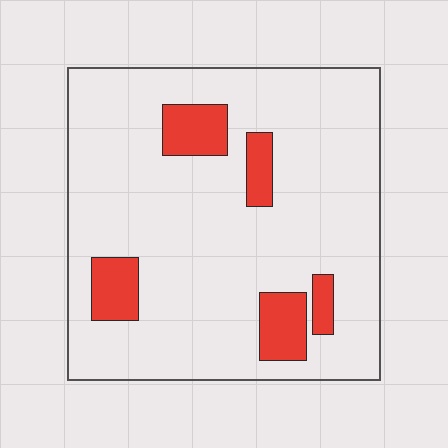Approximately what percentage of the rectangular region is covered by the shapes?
Approximately 15%.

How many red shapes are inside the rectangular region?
5.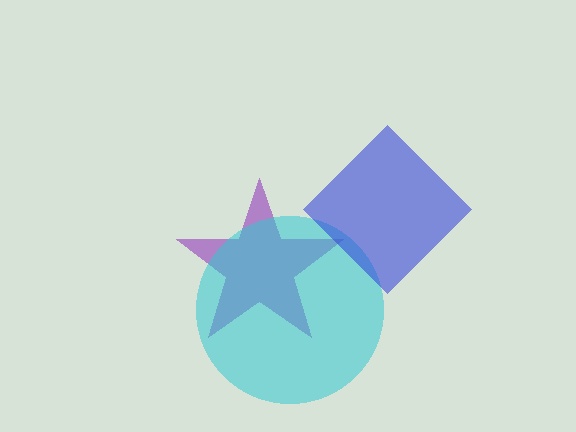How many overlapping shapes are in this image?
There are 3 overlapping shapes in the image.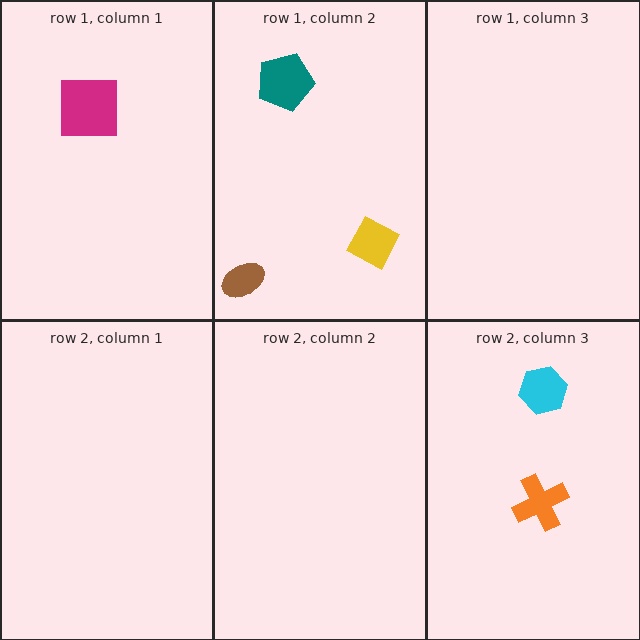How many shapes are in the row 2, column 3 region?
2.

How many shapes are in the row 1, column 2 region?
3.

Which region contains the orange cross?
The row 2, column 3 region.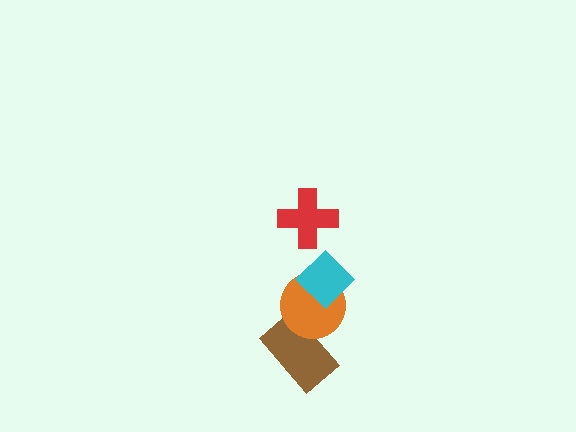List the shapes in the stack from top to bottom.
From top to bottom: the red cross, the cyan diamond, the orange circle, the brown rectangle.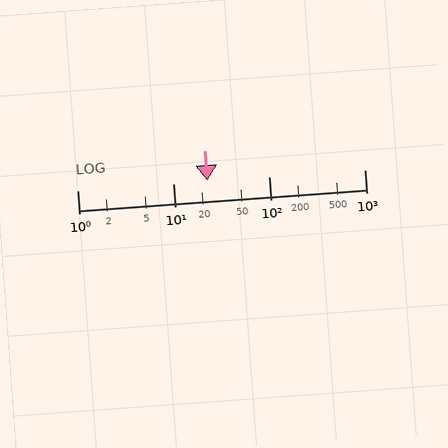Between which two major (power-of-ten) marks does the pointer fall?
The pointer is between 10 and 100.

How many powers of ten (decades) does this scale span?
The scale spans 3 decades, from 1 to 1000.